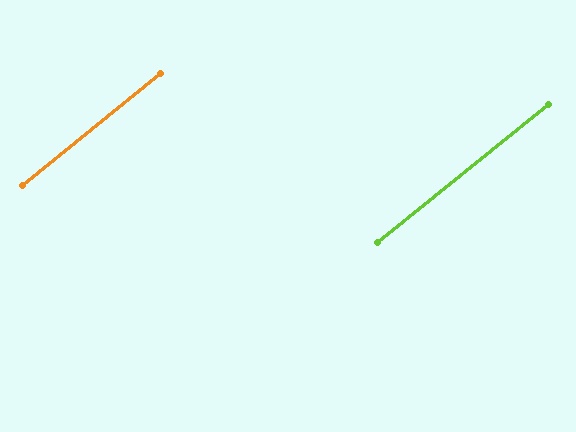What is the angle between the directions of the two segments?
Approximately 0 degrees.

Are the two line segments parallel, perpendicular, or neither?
Parallel — their directions differ by only 0.2°.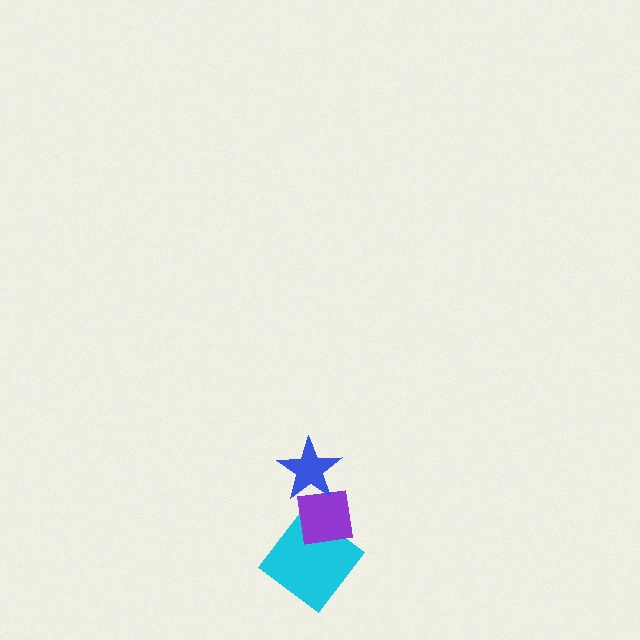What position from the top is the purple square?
The purple square is 2nd from the top.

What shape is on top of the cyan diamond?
The purple square is on top of the cyan diamond.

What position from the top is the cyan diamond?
The cyan diamond is 3rd from the top.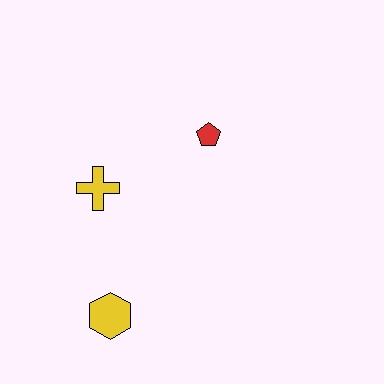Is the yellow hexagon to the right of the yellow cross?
Yes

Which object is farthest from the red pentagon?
The yellow hexagon is farthest from the red pentagon.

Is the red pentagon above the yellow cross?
Yes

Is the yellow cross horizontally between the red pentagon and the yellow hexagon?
No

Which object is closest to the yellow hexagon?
The yellow cross is closest to the yellow hexagon.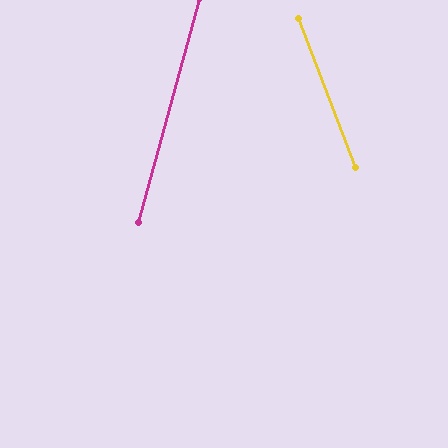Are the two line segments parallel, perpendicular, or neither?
Neither parallel nor perpendicular — they differ by about 36°.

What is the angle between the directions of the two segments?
Approximately 36 degrees.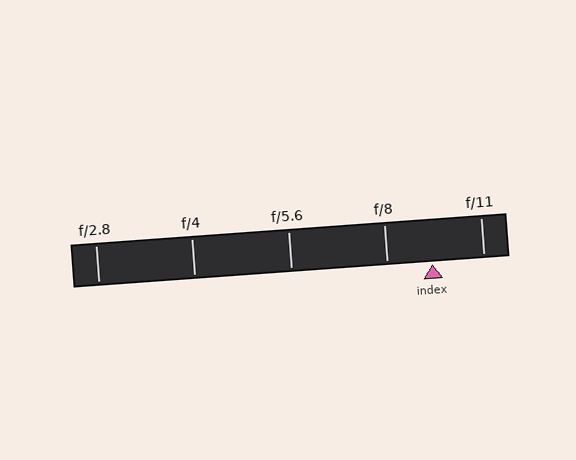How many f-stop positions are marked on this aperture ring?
There are 5 f-stop positions marked.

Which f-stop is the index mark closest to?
The index mark is closest to f/8.